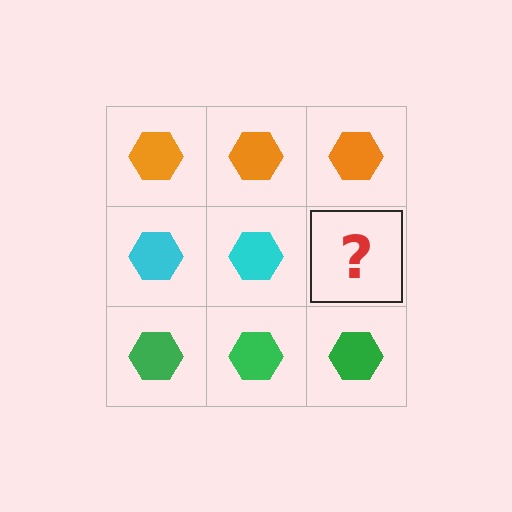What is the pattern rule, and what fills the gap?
The rule is that each row has a consistent color. The gap should be filled with a cyan hexagon.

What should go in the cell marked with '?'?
The missing cell should contain a cyan hexagon.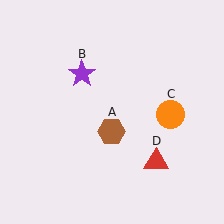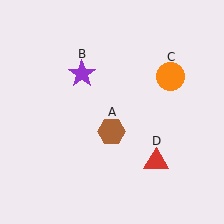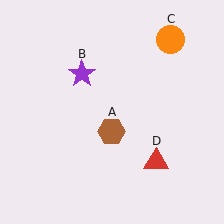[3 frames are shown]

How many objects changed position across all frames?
1 object changed position: orange circle (object C).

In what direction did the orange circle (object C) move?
The orange circle (object C) moved up.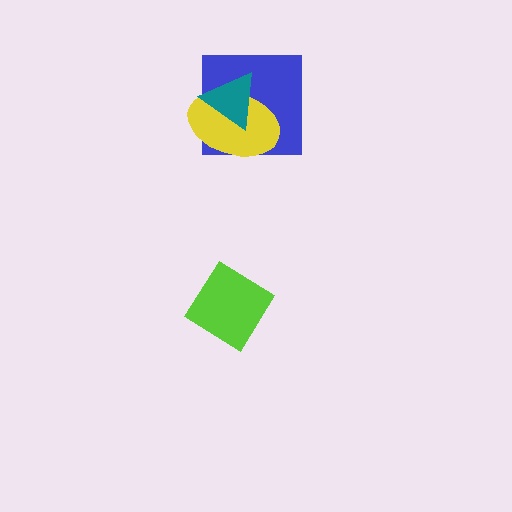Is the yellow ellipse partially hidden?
Yes, it is partially covered by another shape.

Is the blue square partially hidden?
Yes, it is partially covered by another shape.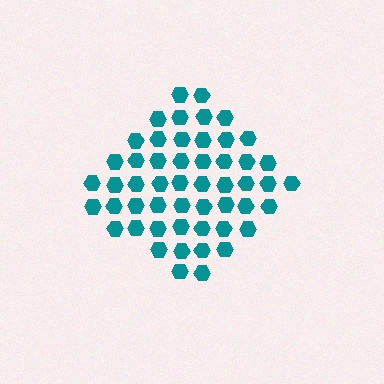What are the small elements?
The small elements are hexagons.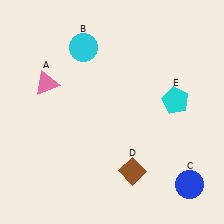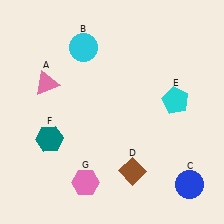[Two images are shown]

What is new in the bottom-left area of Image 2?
A teal hexagon (F) was added in the bottom-left area of Image 2.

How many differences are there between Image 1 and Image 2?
There are 2 differences between the two images.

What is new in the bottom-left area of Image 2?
A pink hexagon (G) was added in the bottom-left area of Image 2.